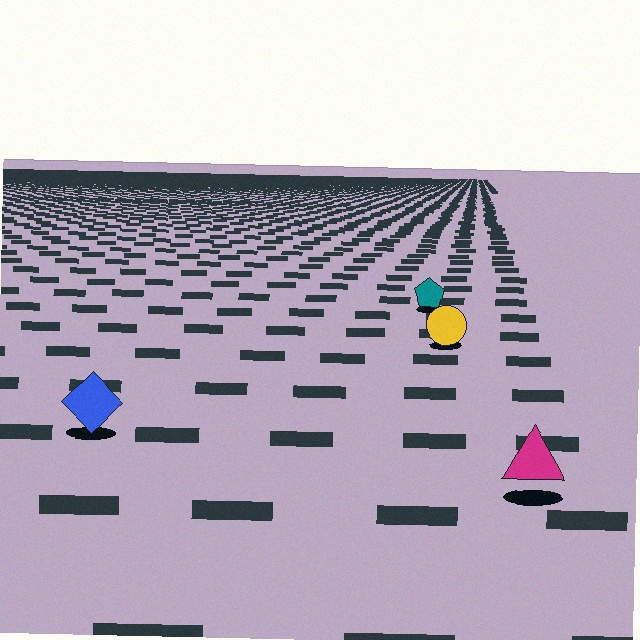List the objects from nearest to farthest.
From nearest to farthest: the magenta triangle, the blue diamond, the yellow circle, the teal pentagon.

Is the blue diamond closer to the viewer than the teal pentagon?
Yes. The blue diamond is closer — you can tell from the texture gradient: the ground texture is coarser near it.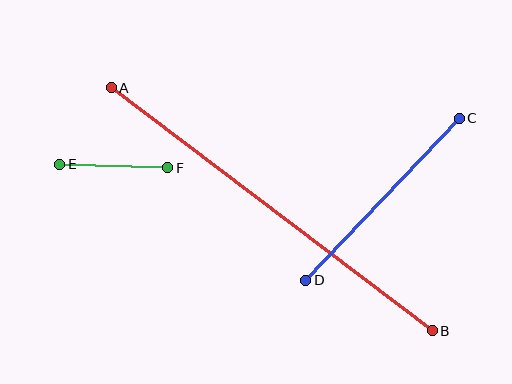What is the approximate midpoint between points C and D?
The midpoint is at approximately (383, 199) pixels.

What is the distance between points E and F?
The distance is approximately 108 pixels.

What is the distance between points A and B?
The distance is approximately 403 pixels.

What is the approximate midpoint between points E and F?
The midpoint is at approximately (114, 166) pixels.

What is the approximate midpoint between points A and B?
The midpoint is at approximately (272, 209) pixels.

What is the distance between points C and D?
The distance is approximately 223 pixels.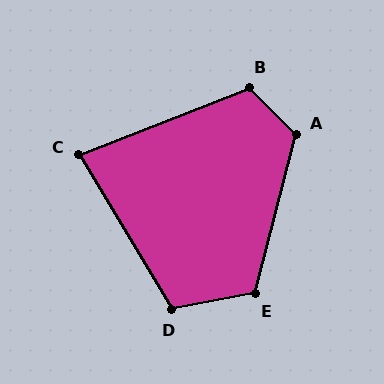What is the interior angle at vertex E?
Approximately 116 degrees (obtuse).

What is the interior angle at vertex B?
Approximately 113 degrees (obtuse).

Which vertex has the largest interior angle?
A, at approximately 120 degrees.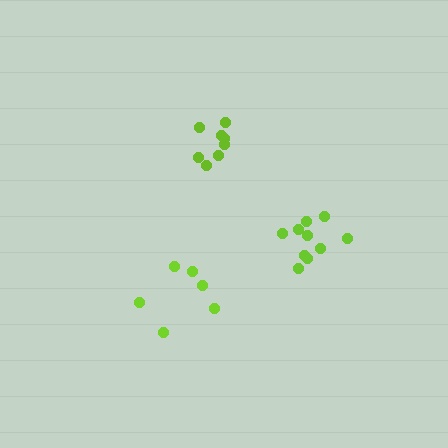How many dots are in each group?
Group 1: 10 dots, Group 2: 6 dots, Group 3: 8 dots (24 total).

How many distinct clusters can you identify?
There are 3 distinct clusters.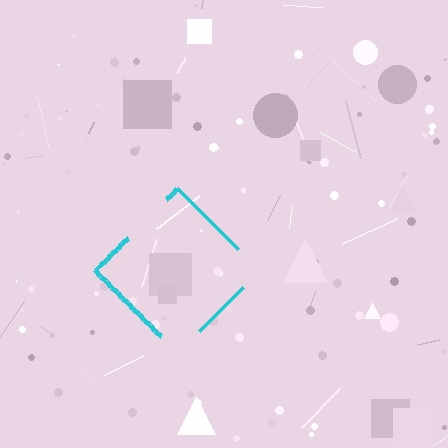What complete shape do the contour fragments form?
The contour fragments form a diamond.